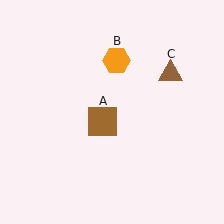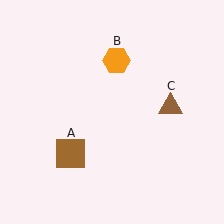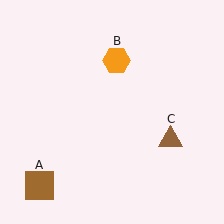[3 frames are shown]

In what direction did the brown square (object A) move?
The brown square (object A) moved down and to the left.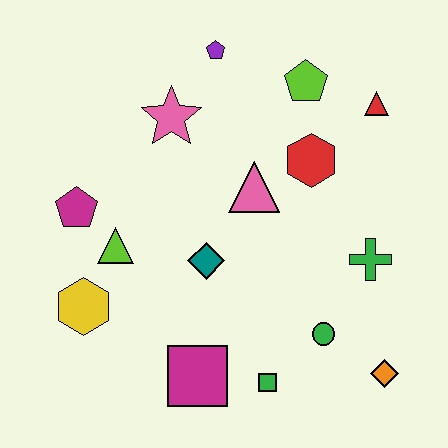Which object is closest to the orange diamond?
The green circle is closest to the orange diamond.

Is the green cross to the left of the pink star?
No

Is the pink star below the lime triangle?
No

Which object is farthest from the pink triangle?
The orange diamond is farthest from the pink triangle.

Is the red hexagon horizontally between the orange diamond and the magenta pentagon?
Yes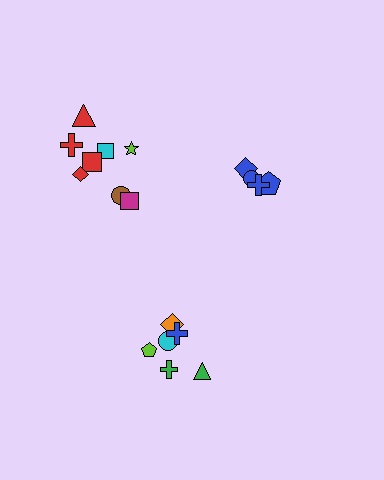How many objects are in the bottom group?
There are 6 objects.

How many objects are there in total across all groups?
There are 18 objects.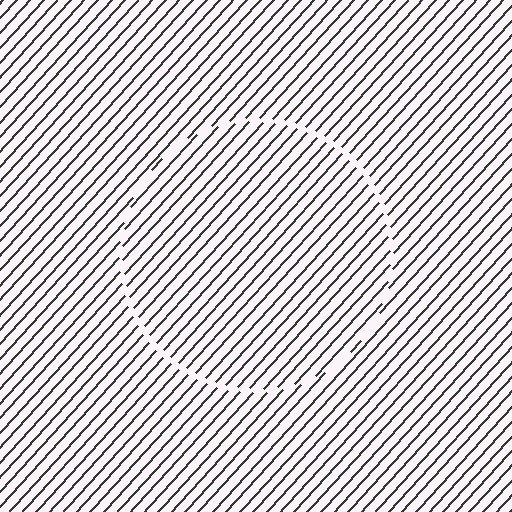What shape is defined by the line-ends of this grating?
An illusory circle. The interior of the shape contains the same grating, shifted by half a period — the contour is defined by the phase discontinuity where line-ends from the inner and outer gratings abut.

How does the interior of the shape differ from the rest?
The interior of the shape contains the same grating, shifted by half a period — the contour is defined by the phase discontinuity where line-ends from the inner and outer gratings abut.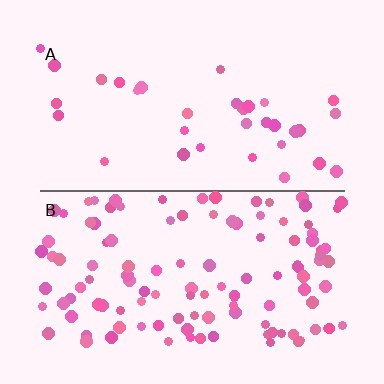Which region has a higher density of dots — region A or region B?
B (the bottom).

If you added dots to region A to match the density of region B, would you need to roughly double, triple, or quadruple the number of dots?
Approximately triple.